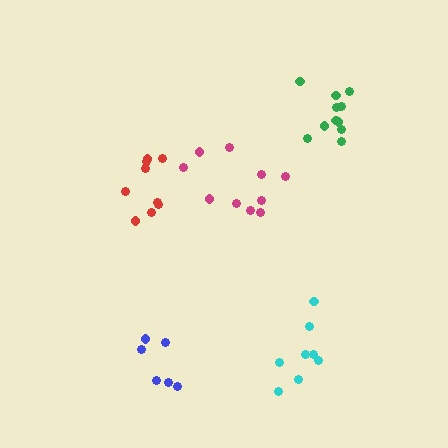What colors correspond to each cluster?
The clusters are colored: red, cyan, blue, green, magenta.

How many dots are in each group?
Group 1: 9 dots, Group 2: 8 dots, Group 3: 6 dots, Group 4: 11 dots, Group 5: 10 dots (44 total).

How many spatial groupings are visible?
There are 5 spatial groupings.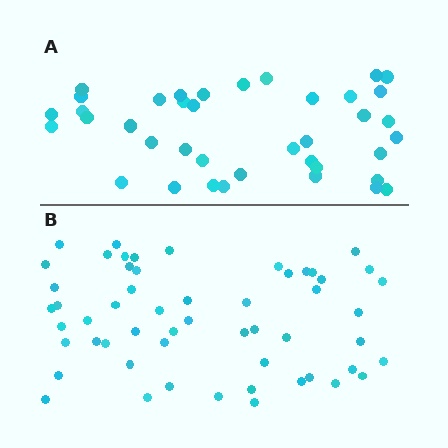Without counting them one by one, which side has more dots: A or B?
Region B (the bottom region) has more dots.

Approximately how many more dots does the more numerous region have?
Region B has approximately 15 more dots than region A.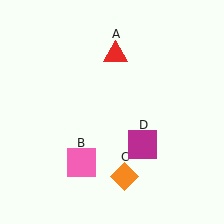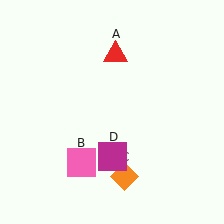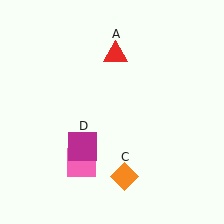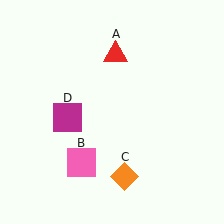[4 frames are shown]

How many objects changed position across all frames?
1 object changed position: magenta square (object D).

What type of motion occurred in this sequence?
The magenta square (object D) rotated clockwise around the center of the scene.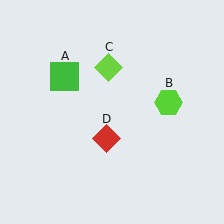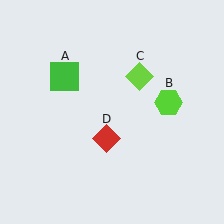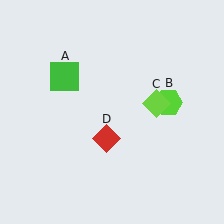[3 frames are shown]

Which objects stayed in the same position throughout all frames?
Green square (object A) and lime hexagon (object B) and red diamond (object D) remained stationary.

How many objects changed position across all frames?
1 object changed position: lime diamond (object C).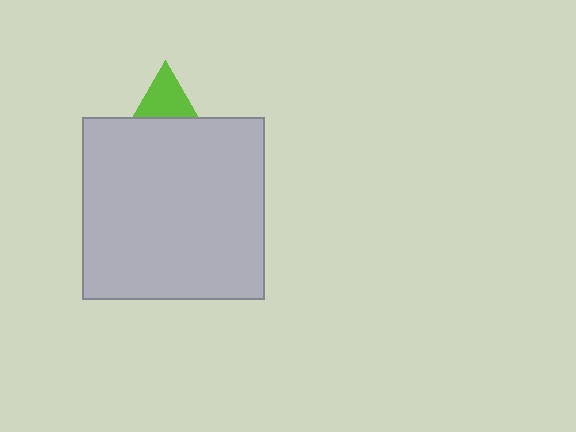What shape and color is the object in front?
The object in front is a light gray square.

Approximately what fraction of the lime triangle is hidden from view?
Roughly 60% of the lime triangle is hidden behind the light gray square.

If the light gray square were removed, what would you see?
You would see the complete lime triangle.